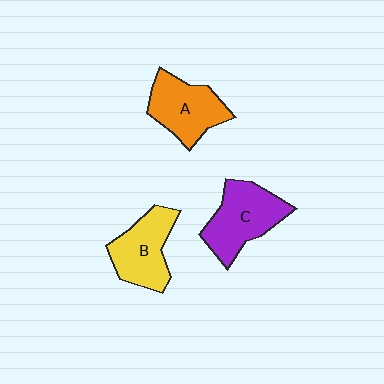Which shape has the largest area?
Shape C (purple).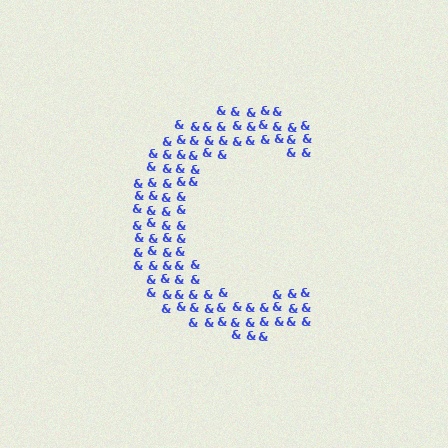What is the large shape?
The large shape is the letter C.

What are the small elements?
The small elements are ampersands.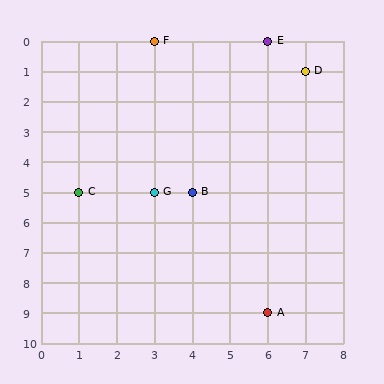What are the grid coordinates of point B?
Point B is at grid coordinates (4, 5).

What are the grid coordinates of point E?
Point E is at grid coordinates (6, 0).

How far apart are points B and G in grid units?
Points B and G are 1 column apart.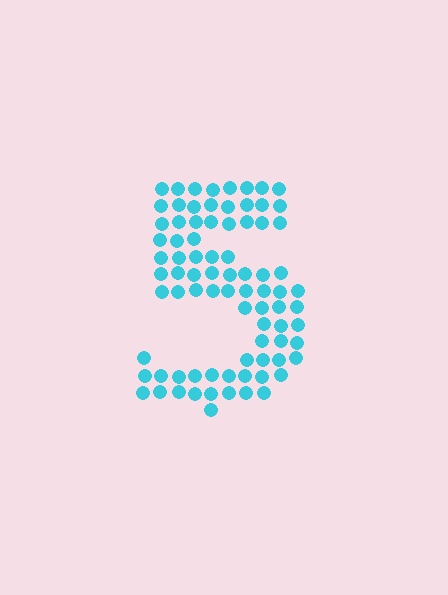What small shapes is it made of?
It is made of small circles.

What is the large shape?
The large shape is the digit 5.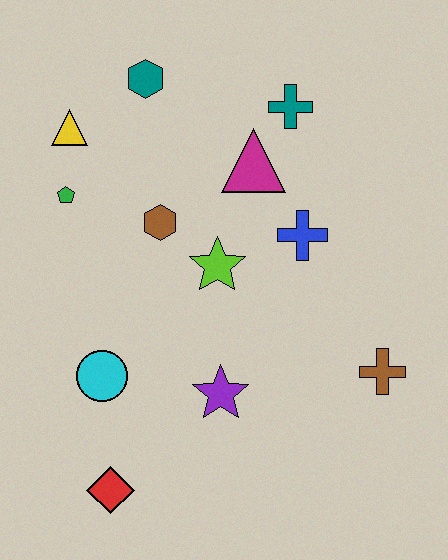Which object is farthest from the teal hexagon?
The red diamond is farthest from the teal hexagon.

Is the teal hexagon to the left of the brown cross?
Yes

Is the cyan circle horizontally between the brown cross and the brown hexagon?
No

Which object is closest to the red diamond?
The cyan circle is closest to the red diamond.